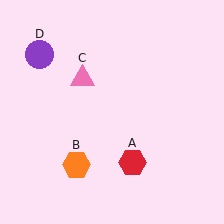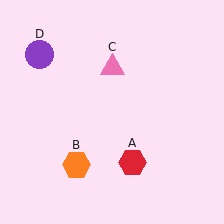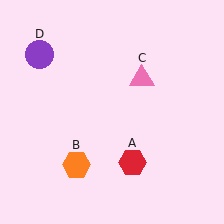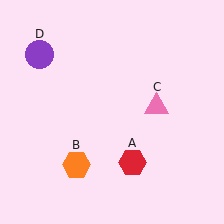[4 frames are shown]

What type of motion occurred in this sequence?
The pink triangle (object C) rotated clockwise around the center of the scene.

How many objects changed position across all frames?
1 object changed position: pink triangle (object C).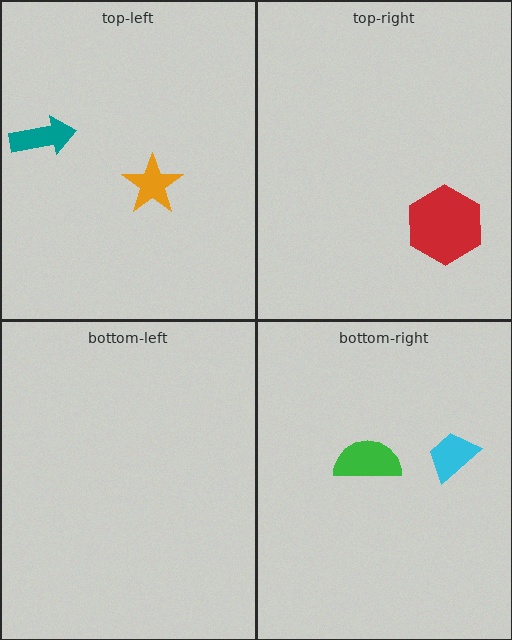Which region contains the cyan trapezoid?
The bottom-right region.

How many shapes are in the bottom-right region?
2.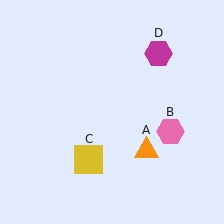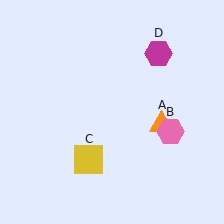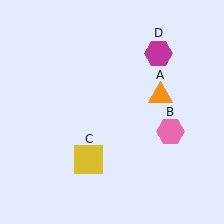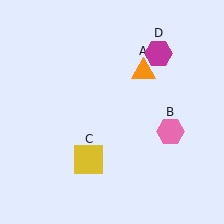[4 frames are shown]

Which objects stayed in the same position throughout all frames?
Pink hexagon (object B) and yellow square (object C) and magenta hexagon (object D) remained stationary.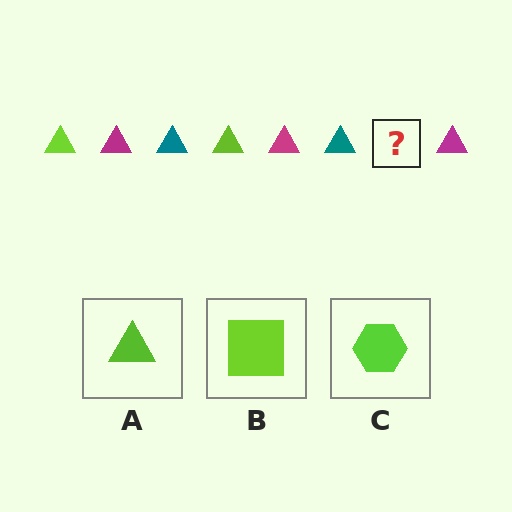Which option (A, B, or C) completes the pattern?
A.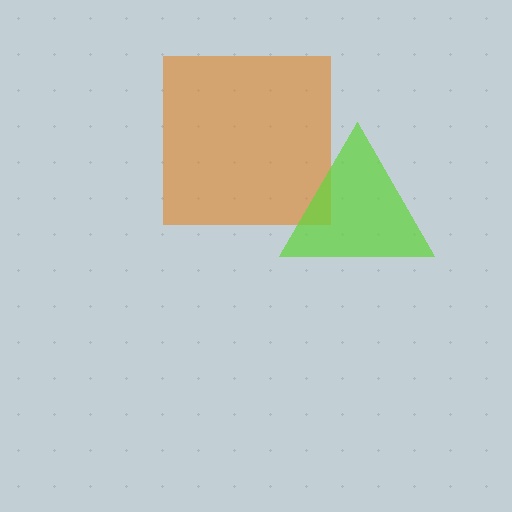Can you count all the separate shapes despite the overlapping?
Yes, there are 2 separate shapes.